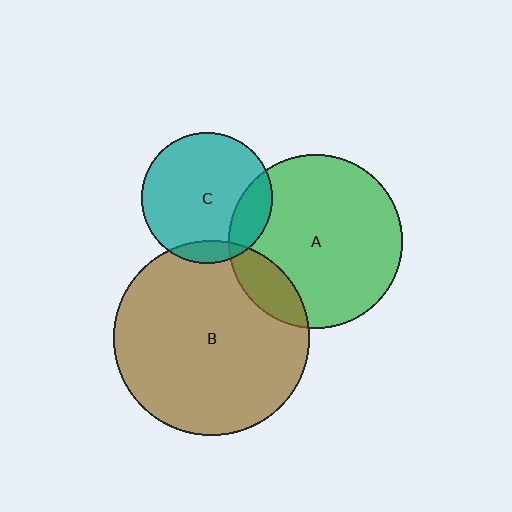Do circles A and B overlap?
Yes.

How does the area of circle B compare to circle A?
Approximately 1.3 times.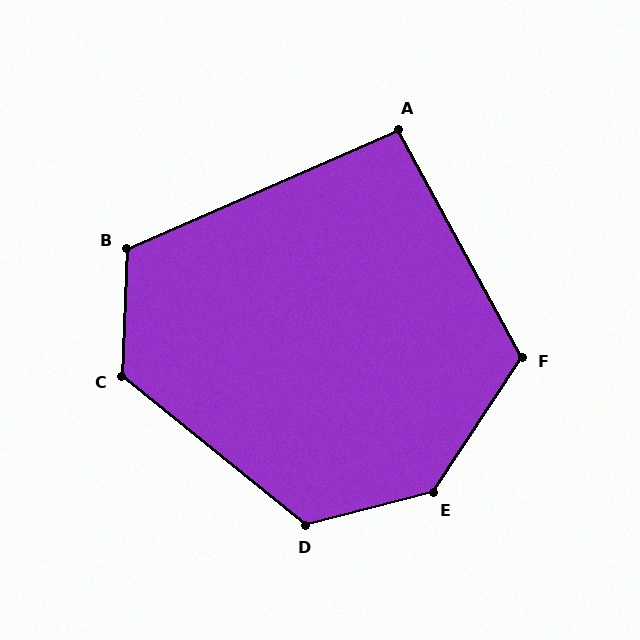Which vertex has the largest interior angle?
E, at approximately 138 degrees.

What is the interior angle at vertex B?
Approximately 116 degrees (obtuse).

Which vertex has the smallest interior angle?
A, at approximately 95 degrees.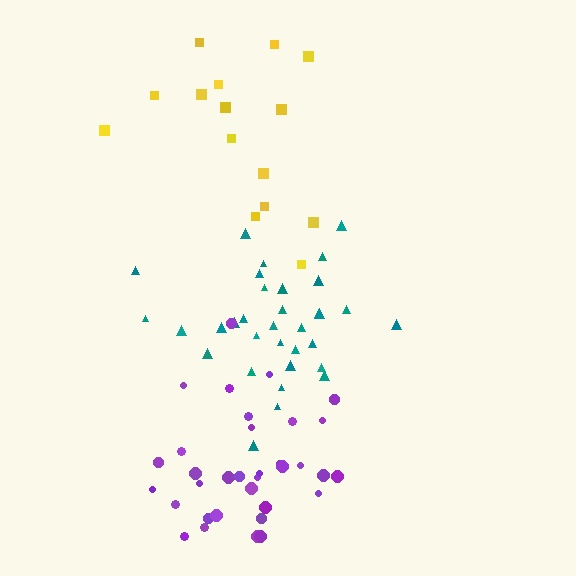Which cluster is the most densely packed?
Purple.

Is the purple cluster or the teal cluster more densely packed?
Purple.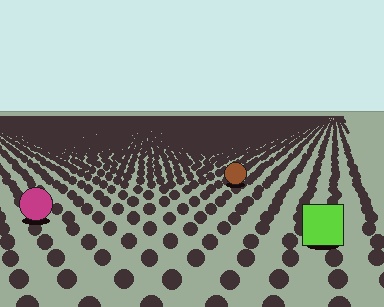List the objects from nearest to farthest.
From nearest to farthest: the lime square, the magenta circle, the brown circle.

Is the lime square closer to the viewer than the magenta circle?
Yes. The lime square is closer — you can tell from the texture gradient: the ground texture is coarser near it.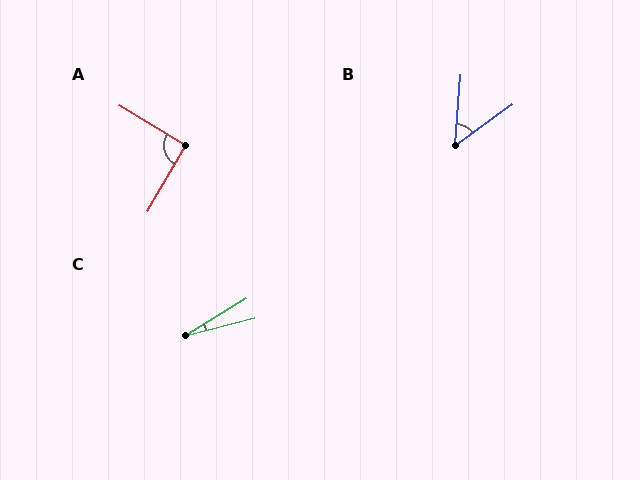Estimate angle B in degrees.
Approximately 50 degrees.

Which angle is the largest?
A, at approximately 91 degrees.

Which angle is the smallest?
C, at approximately 17 degrees.